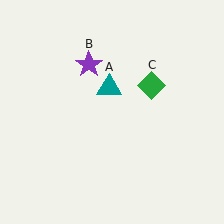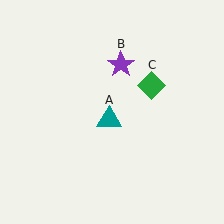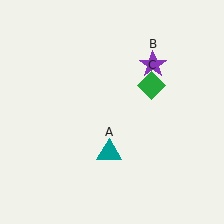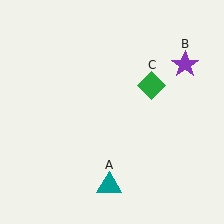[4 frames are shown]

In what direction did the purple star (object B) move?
The purple star (object B) moved right.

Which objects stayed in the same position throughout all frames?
Green diamond (object C) remained stationary.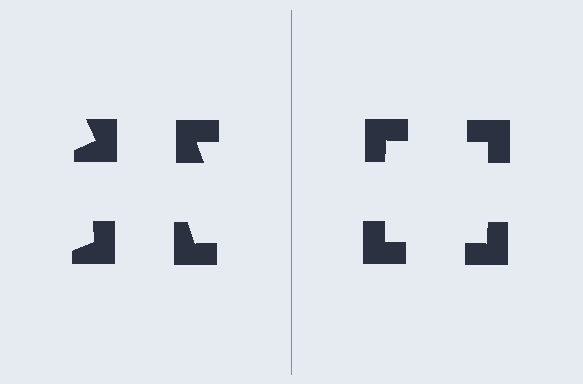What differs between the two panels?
The notched squares are positioned identically on both sides; only the wedge orientations differ. On the right they align to a square; on the left they are misaligned.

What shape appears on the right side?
An illusory square.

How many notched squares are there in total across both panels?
8 — 4 on each side.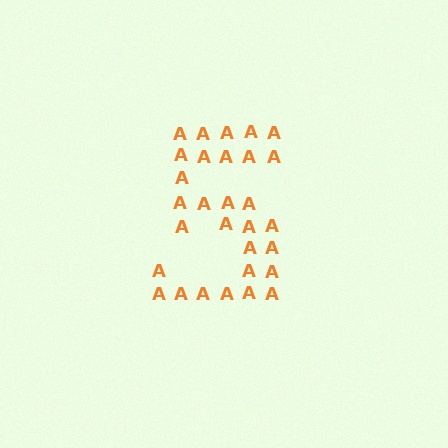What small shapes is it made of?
It is made of small letter A's.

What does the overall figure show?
The overall figure shows the digit 5.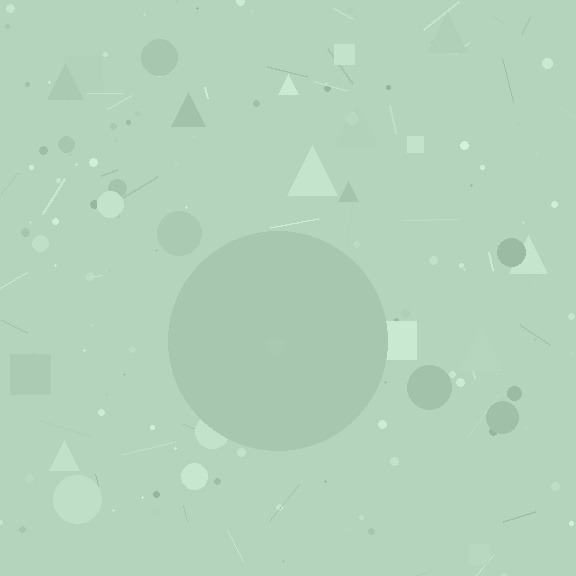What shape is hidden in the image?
A circle is hidden in the image.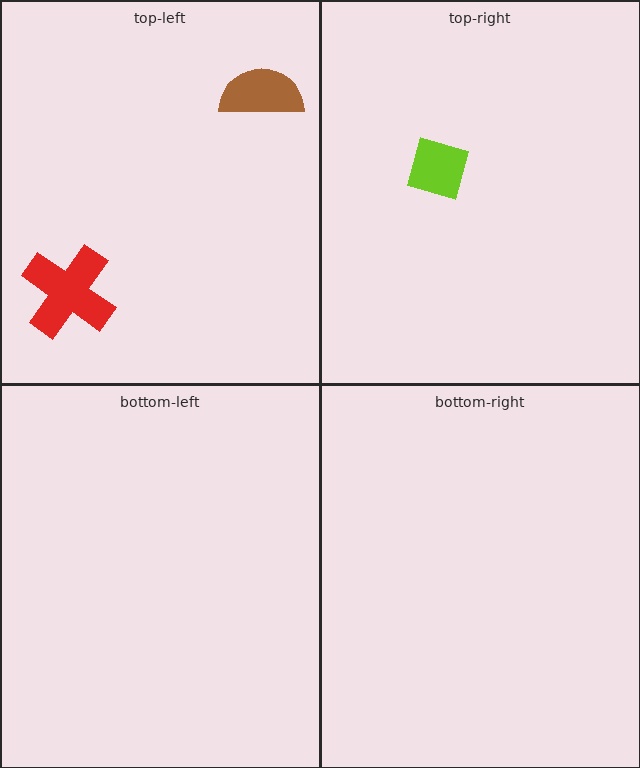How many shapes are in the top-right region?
1.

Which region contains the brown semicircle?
The top-left region.